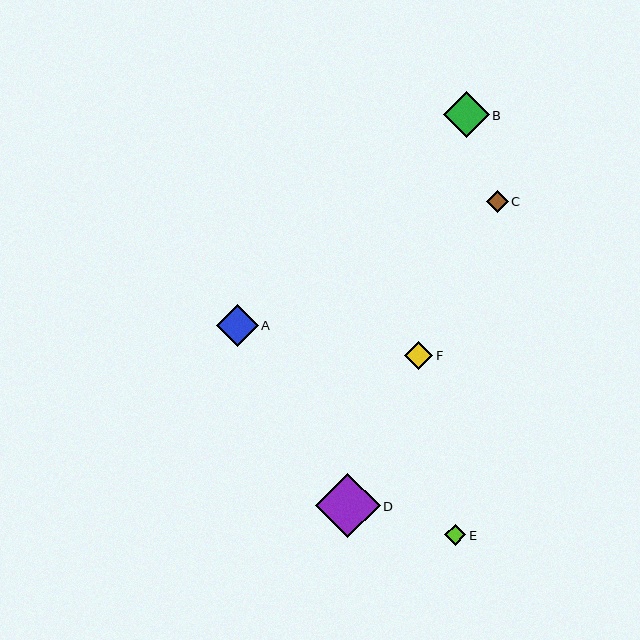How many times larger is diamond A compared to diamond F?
Diamond A is approximately 1.5 times the size of diamond F.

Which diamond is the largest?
Diamond D is the largest with a size of approximately 64 pixels.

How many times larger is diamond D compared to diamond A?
Diamond D is approximately 1.5 times the size of diamond A.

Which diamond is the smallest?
Diamond E is the smallest with a size of approximately 21 pixels.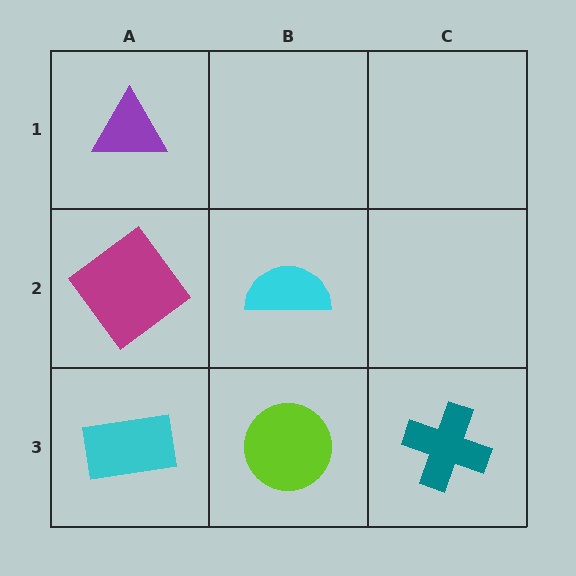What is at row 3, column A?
A cyan rectangle.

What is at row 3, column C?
A teal cross.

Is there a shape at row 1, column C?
No, that cell is empty.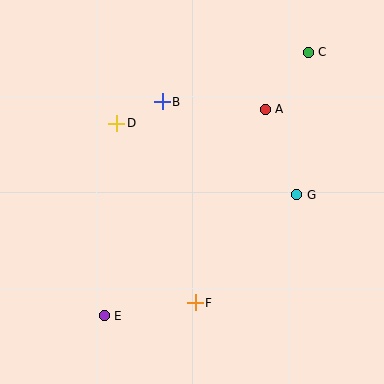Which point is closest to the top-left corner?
Point D is closest to the top-left corner.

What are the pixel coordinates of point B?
Point B is at (162, 102).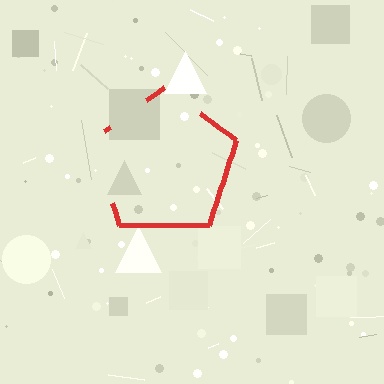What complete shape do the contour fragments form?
The contour fragments form a pentagon.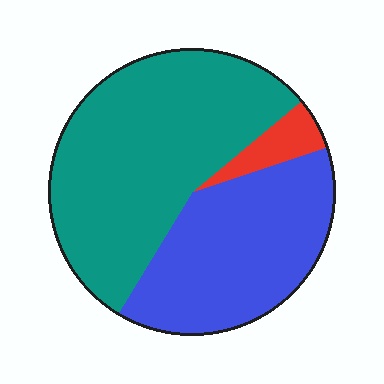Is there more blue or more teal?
Teal.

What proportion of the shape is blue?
Blue covers roughly 40% of the shape.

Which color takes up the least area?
Red, at roughly 5%.